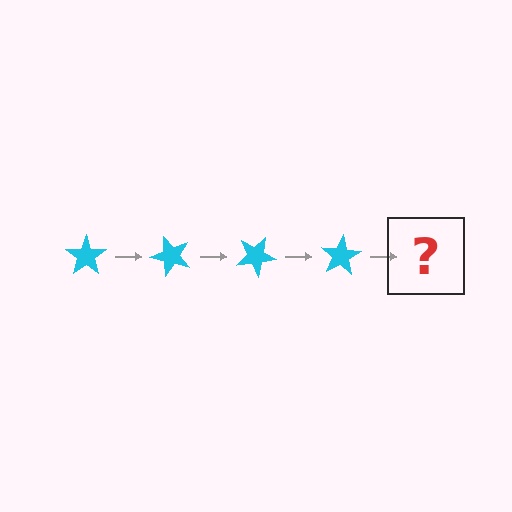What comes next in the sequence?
The next element should be a cyan star rotated 200 degrees.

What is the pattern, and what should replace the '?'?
The pattern is that the star rotates 50 degrees each step. The '?' should be a cyan star rotated 200 degrees.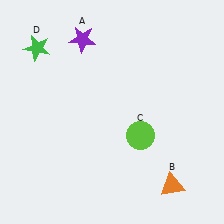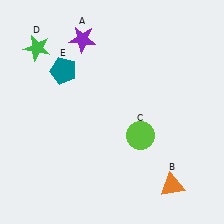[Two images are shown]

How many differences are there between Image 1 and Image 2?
There is 1 difference between the two images.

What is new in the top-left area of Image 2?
A teal pentagon (E) was added in the top-left area of Image 2.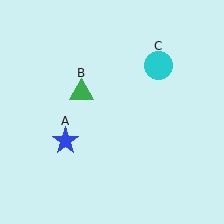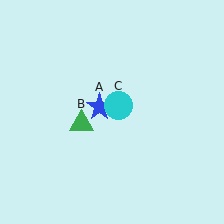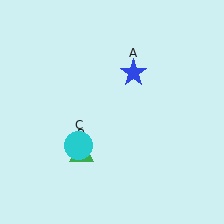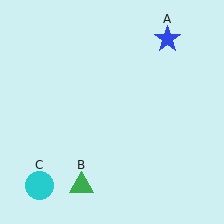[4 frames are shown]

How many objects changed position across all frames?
3 objects changed position: blue star (object A), green triangle (object B), cyan circle (object C).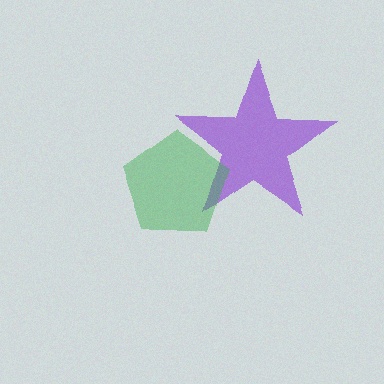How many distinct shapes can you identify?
There are 2 distinct shapes: a purple star, a green pentagon.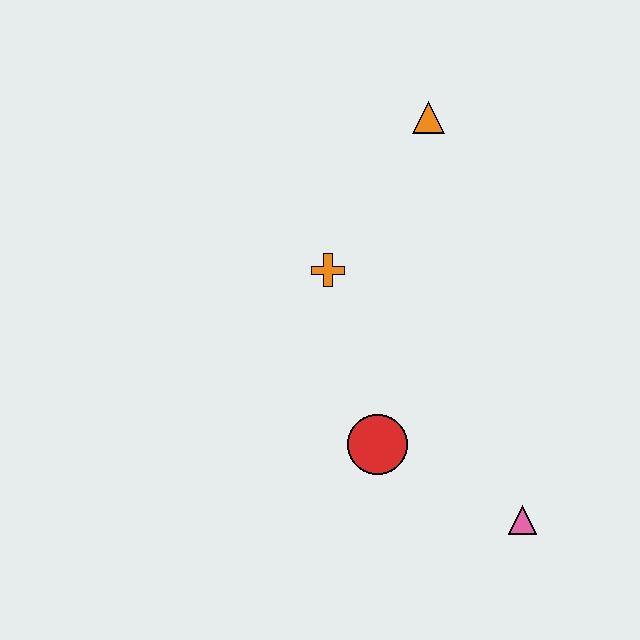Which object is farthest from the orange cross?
The pink triangle is farthest from the orange cross.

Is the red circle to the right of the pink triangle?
No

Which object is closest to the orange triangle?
The orange cross is closest to the orange triangle.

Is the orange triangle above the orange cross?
Yes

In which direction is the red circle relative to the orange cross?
The red circle is below the orange cross.